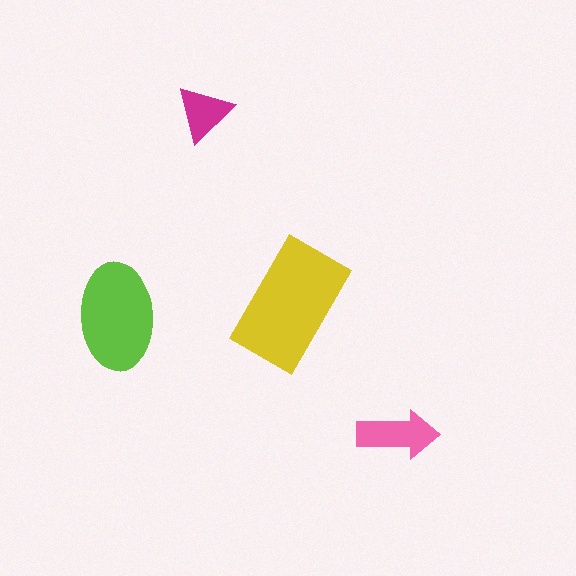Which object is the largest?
The yellow rectangle.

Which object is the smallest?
The magenta triangle.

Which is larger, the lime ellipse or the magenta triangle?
The lime ellipse.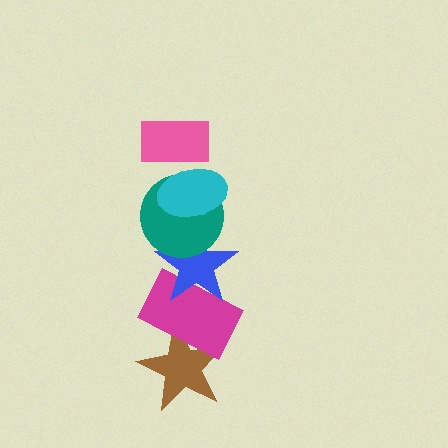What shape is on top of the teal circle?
The cyan ellipse is on top of the teal circle.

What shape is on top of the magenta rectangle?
The blue star is on top of the magenta rectangle.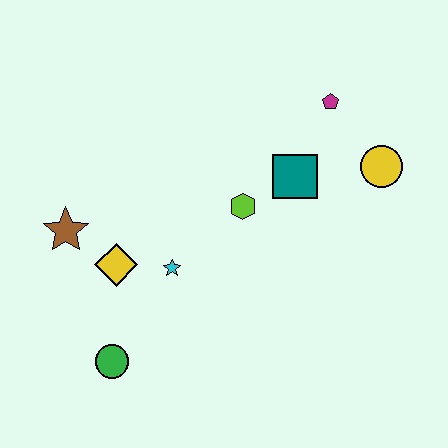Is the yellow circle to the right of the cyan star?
Yes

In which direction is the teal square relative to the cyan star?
The teal square is to the right of the cyan star.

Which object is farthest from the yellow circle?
The green circle is farthest from the yellow circle.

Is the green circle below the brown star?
Yes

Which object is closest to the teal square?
The lime hexagon is closest to the teal square.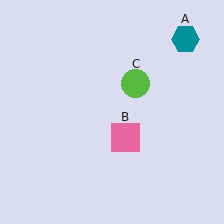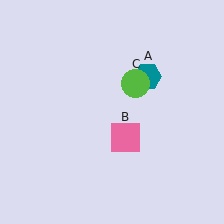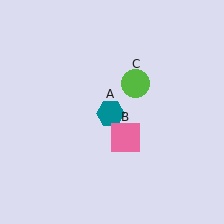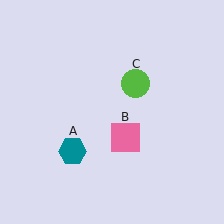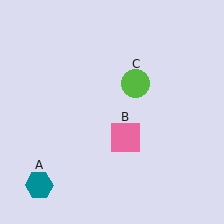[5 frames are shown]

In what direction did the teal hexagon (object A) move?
The teal hexagon (object A) moved down and to the left.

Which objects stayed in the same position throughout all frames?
Pink square (object B) and lime circle (object C) remained stationary.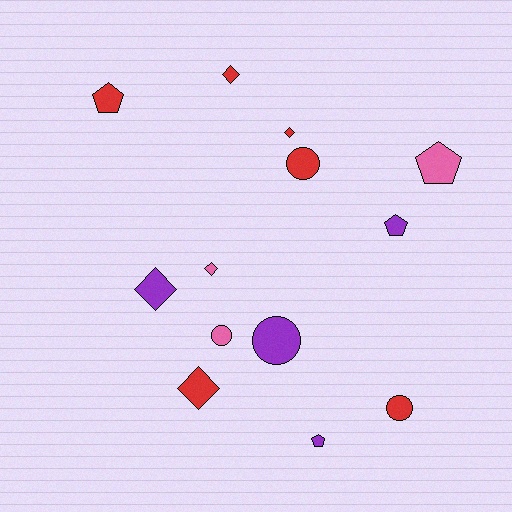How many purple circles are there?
There is 1 purple circle.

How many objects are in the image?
There are 13 objects.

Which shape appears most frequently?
Diamond, with 5 objects.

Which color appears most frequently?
Red, with 6 objects.